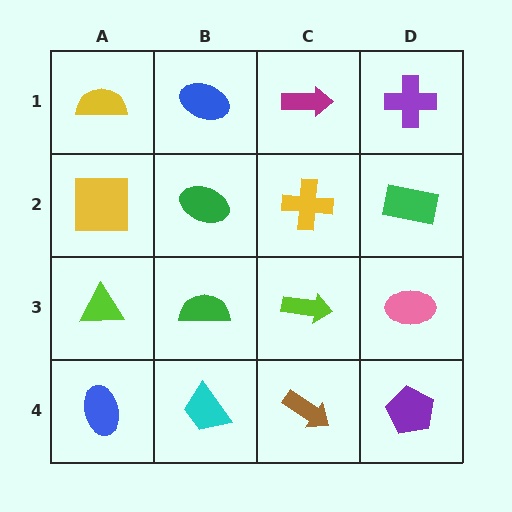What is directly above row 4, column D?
A pink ellipse.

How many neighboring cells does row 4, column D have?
2.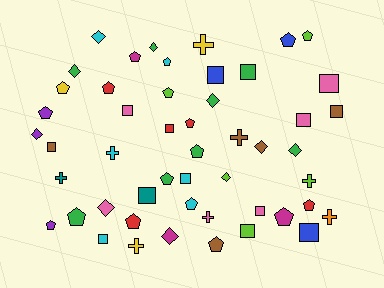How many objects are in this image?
There are 50 objects.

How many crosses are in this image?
There are 8 crosses.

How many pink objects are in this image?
There are 6 pink objects.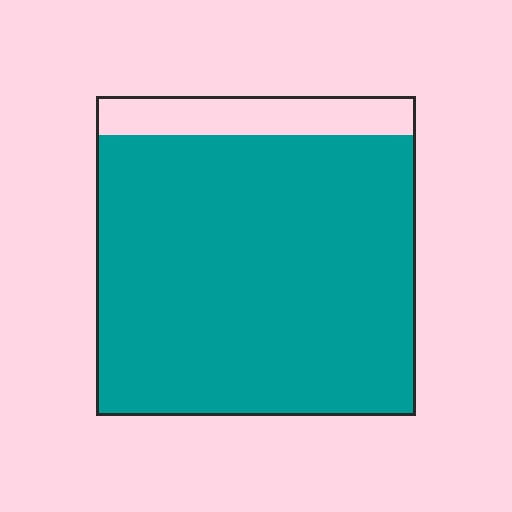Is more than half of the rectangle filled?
Yes.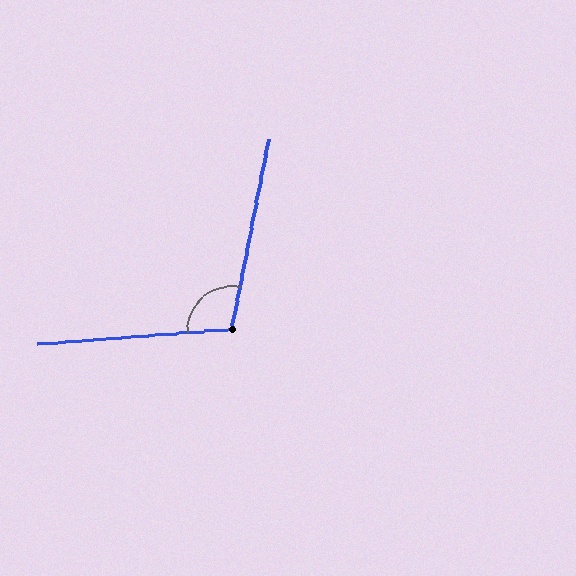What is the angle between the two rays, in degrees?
Approximately 105 degrees.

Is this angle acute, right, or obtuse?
It is obtuse.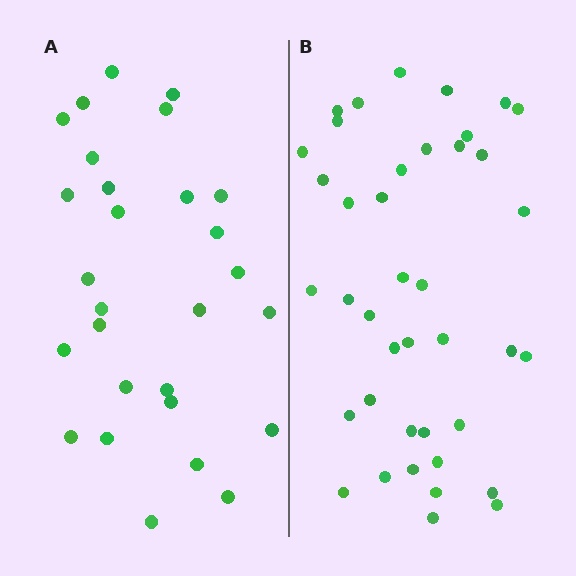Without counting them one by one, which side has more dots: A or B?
Region B (the right region) has more dots.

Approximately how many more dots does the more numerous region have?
Region B has roughly 12 or so more dots than region A.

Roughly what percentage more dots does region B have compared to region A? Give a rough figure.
About 45% more.